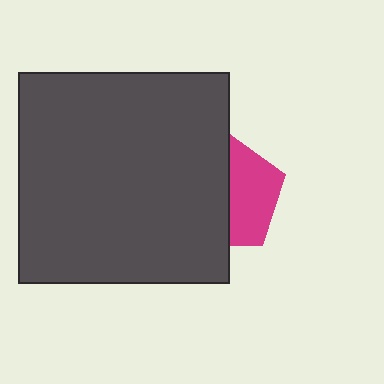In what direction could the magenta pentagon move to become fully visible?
The magenta pentagon could move right. That would shift it out from behind the dark gray square entirely.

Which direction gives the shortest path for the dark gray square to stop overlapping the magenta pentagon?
Moving left gives the shortest separation.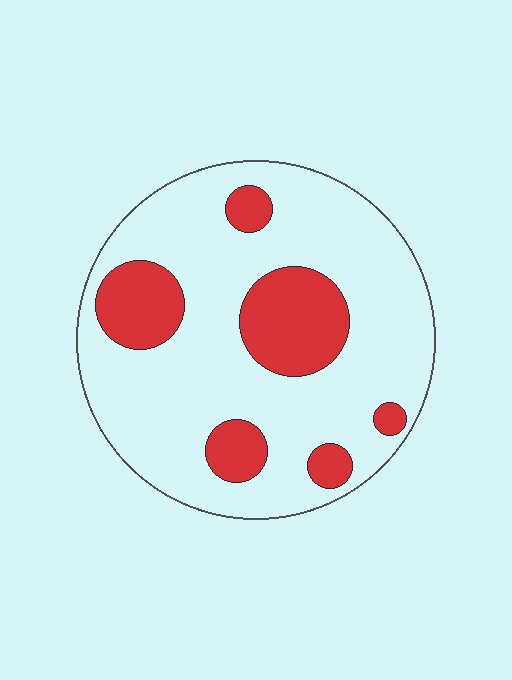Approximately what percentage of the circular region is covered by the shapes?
Approximately 25%.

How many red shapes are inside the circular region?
6.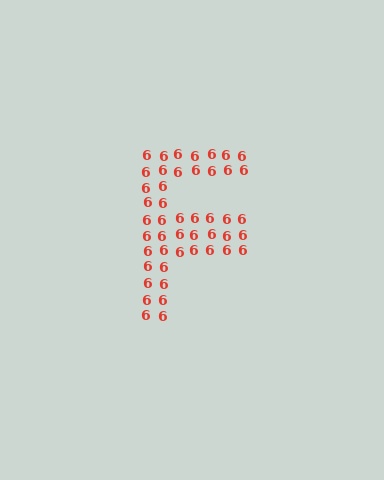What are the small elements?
The small elements are digit 6's.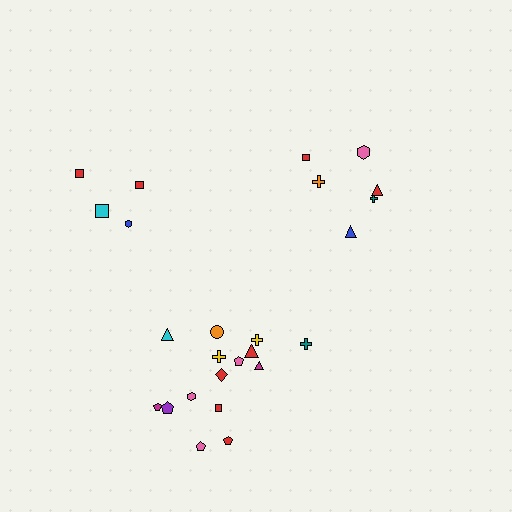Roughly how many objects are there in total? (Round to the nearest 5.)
Roughly 25 objects in total.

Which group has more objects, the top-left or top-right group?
The top-right group.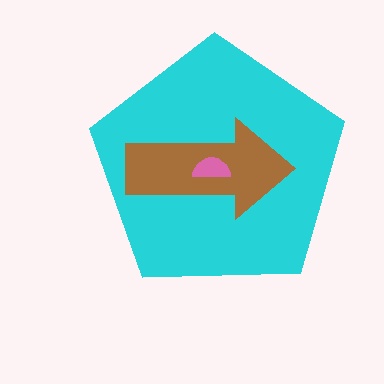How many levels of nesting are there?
3.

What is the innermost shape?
The pink semicircle.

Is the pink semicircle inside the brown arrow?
Yes.